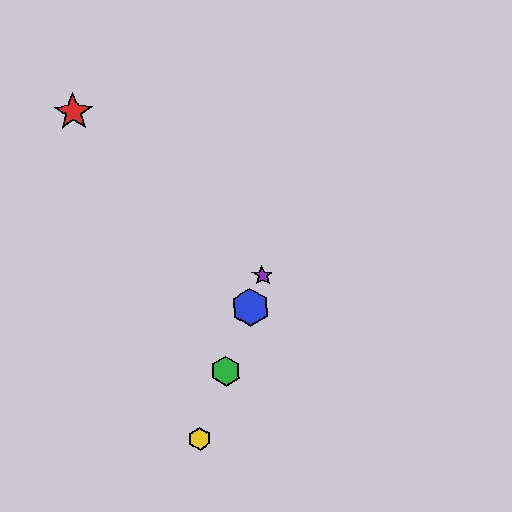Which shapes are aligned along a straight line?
The blue hexagon, the green hexagon, the yellow hexagon, the purple star are aligned along a straight line.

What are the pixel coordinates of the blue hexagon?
The blue hexagon is at (250, 307).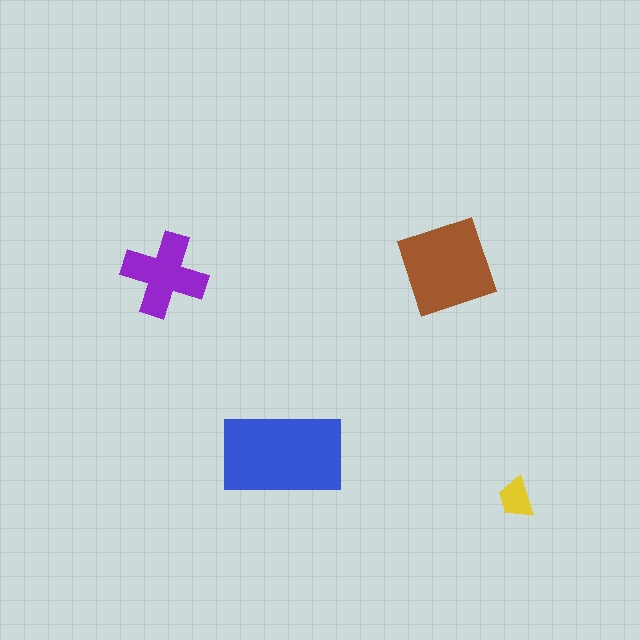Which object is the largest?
The blue rectangle.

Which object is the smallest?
The yellow trapezoid.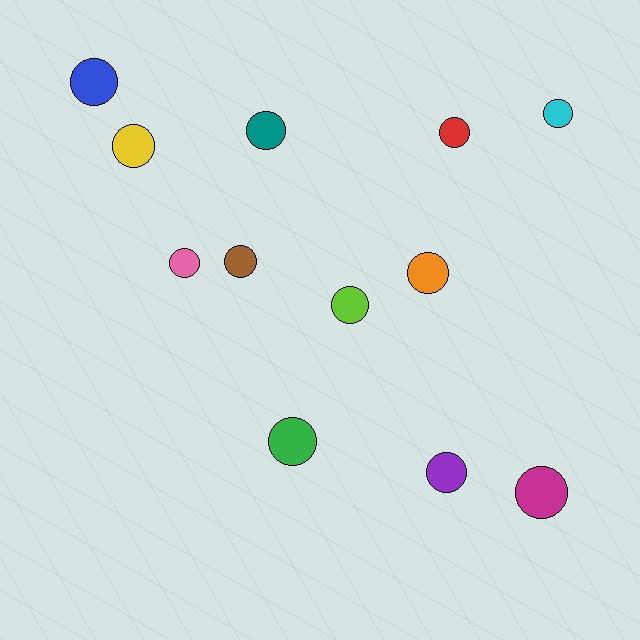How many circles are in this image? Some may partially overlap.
There are 12 circles.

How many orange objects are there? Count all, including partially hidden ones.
There is 1 orange object.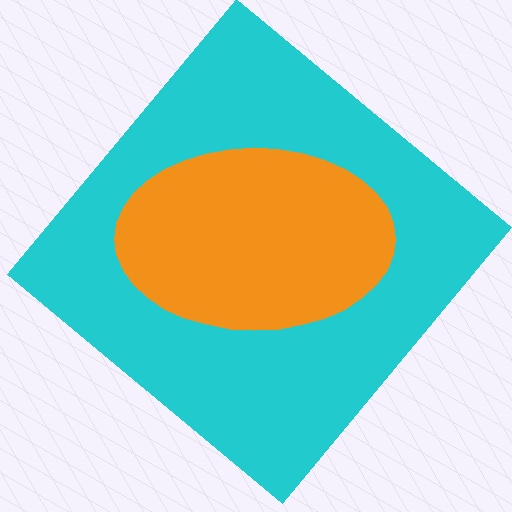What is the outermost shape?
The cyan diamond.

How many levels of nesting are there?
2.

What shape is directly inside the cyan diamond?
The orange ellipse.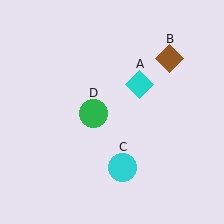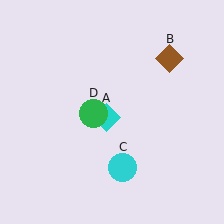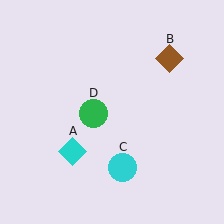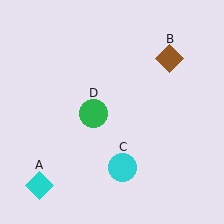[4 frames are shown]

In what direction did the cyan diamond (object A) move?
The cyan diamond (object A) moved down and to the left.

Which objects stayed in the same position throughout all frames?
Brown diamond (object B) and cyan circle (object C) and green circle (object D) remained stationary.